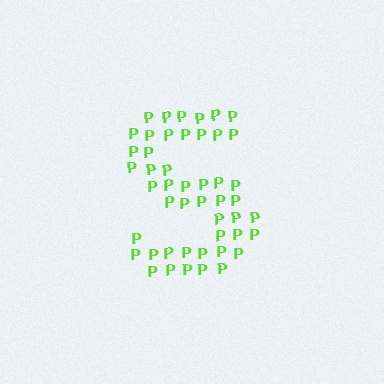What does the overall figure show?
The overall figure shows the letter S.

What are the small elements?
The small elements are letter P's.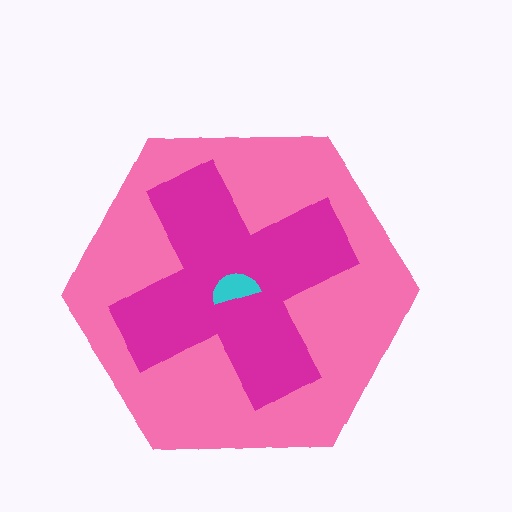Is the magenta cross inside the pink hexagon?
Yes.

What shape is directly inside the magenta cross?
The cyan semicircle.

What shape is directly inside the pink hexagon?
The magenta cross.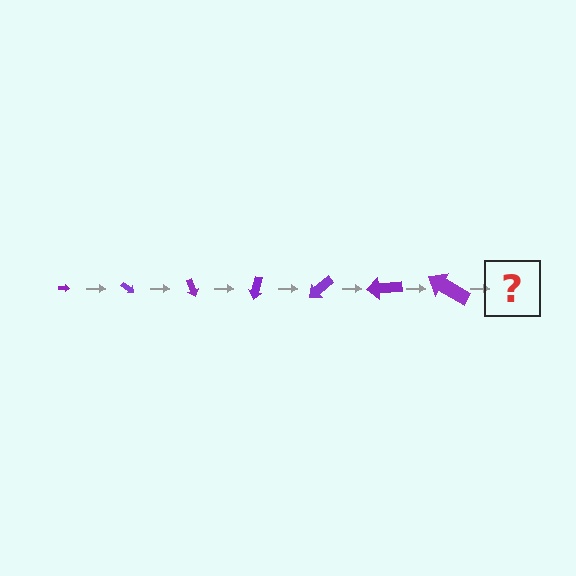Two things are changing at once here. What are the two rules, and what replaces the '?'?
The two rules are that the arrow grows larger each step and it rotates 35 degrees each step. The '?' should be an arrow, larger than the previous one and rotated 245 degrees from the start.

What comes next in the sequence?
The next element should be an arrow, larger than the previous one and rotated 245 degrees from the start.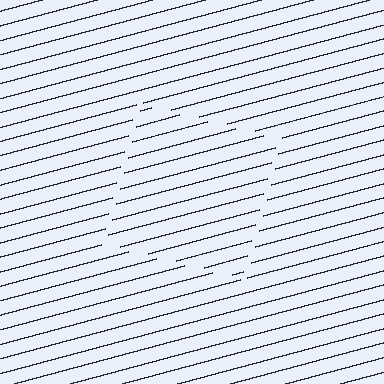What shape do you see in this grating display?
An illusory square. The interior of the shape contains the same grating, shifted by half a period — the contour is defined by the phase discontinuity where line-ends from the inner and outer gratings abut.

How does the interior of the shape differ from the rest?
The interior of the shape contains the same grating, shifted by half a period — the contour is defined by the phase discontinuity where line-ends from the inner and outer gratings abut.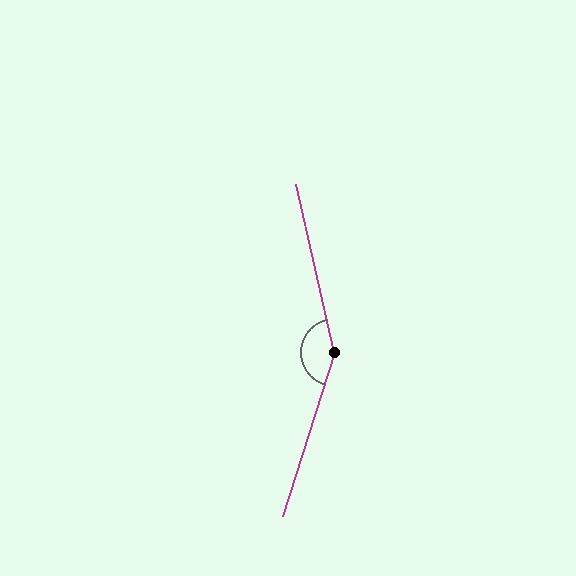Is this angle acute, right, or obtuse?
It is obtuse.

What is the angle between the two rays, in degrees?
Approximately 149 degrees.